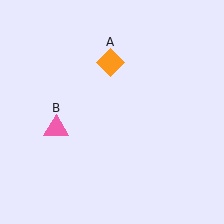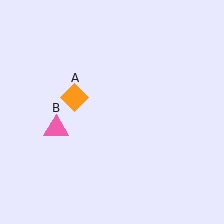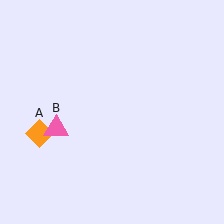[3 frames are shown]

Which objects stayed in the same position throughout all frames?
Pink triangle (object B) remained stationary.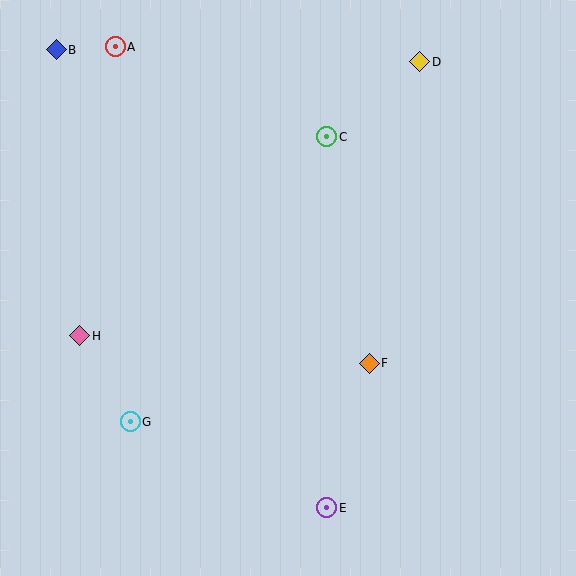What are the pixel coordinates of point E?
Point E is at (327, 508).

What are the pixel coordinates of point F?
Point F is at (369, 363).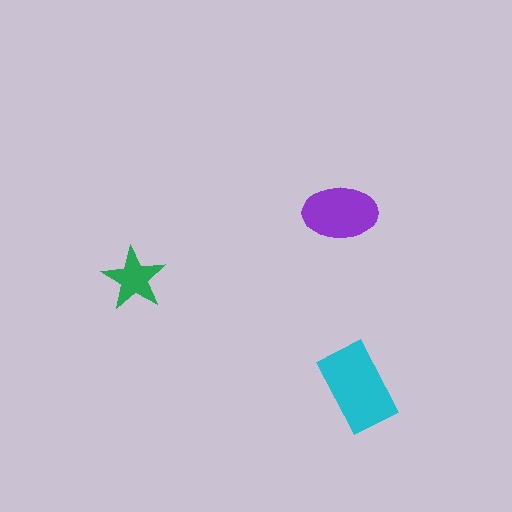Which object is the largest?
The cyan rectangle.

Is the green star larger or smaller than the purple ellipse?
Smaller.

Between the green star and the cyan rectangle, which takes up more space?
The cyan rectangle.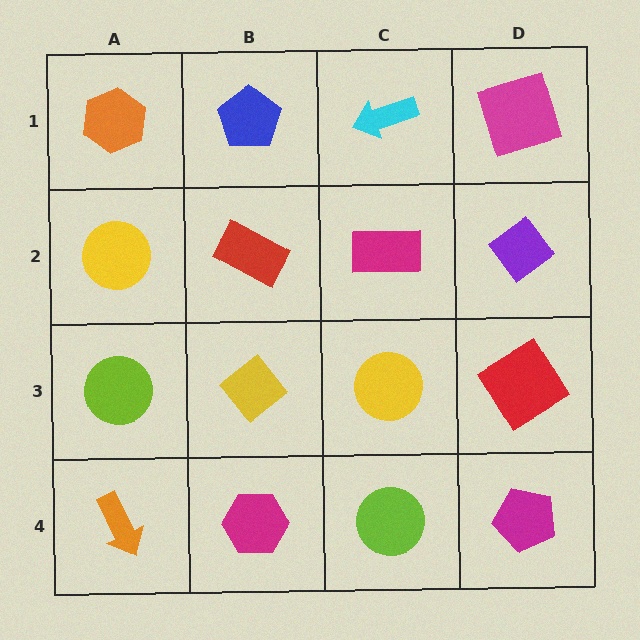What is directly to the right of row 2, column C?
A purple diamond.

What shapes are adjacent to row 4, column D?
A red diamond (row 3, column D), a lime circle (row 4, column C).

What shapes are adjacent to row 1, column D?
A purple diamond (row 2, column D), a cyan arrow (row 1, column C).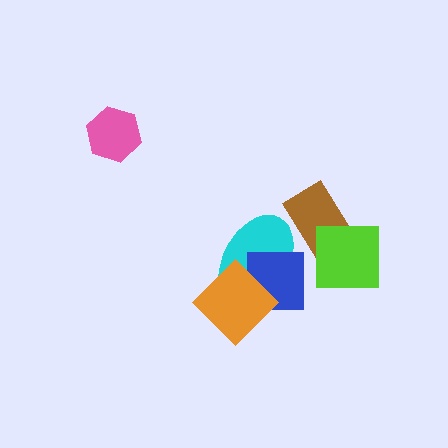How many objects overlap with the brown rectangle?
2 objects overlap with the brown rectangle.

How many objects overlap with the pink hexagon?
0 objects overlap with the pink hexagon.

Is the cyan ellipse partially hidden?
Yes, it is partially covered by another shape.